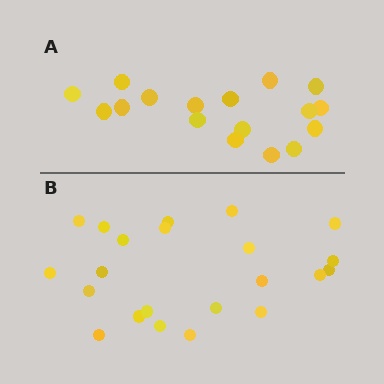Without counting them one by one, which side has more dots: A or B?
Region B (the bottom region) has more dots.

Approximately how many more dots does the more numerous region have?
Region B has about 5 more dots than region A.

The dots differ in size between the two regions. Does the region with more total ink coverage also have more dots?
No. Region A has more total ink coverage because its dots are larger, but region B actually contains more individual dots. Total area can be misleading — the number of items is what matters here.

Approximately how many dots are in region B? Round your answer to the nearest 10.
About 20 dots. (The exact count is 22, which rounds to 20.)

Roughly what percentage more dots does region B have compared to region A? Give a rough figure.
About 30% more.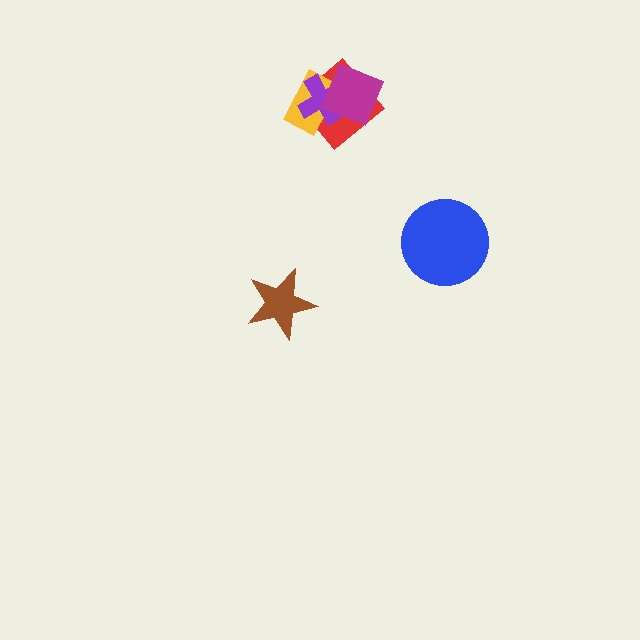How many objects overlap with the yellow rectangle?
3 objects overlap with the yellow rectangle.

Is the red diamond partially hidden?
Yes, it is partially covered by another shape.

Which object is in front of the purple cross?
The magenta diamond is in front of the purple cross.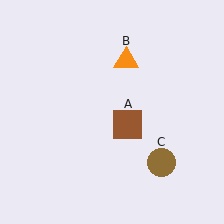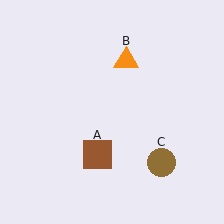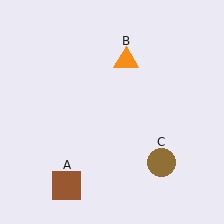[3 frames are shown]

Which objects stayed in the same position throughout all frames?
Orange triangle (object B) and brown circle (object C) remained stationary.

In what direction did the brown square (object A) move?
The brown square (object A) moved down and to the left.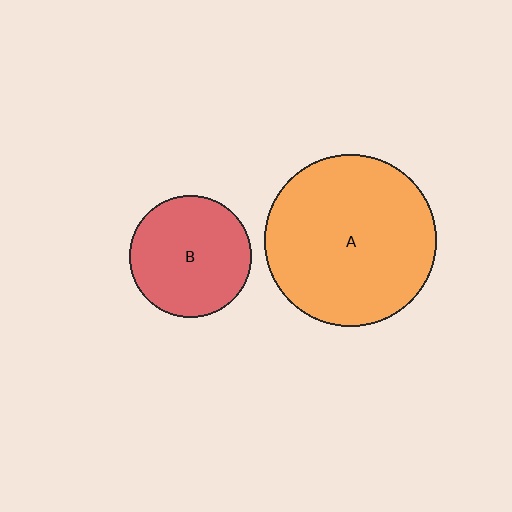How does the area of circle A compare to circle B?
Approximately 2.0 times.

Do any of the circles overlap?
No, none of the circles overlap.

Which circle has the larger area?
Circle A (orange).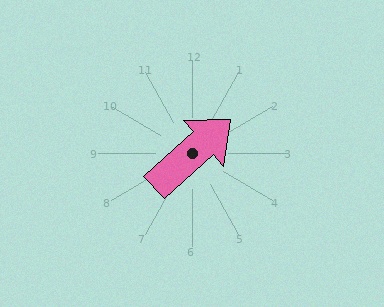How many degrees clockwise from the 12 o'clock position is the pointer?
Approximately 48 degrees.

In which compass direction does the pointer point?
Northeast.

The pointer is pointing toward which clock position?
Roughly 2 o'clock.